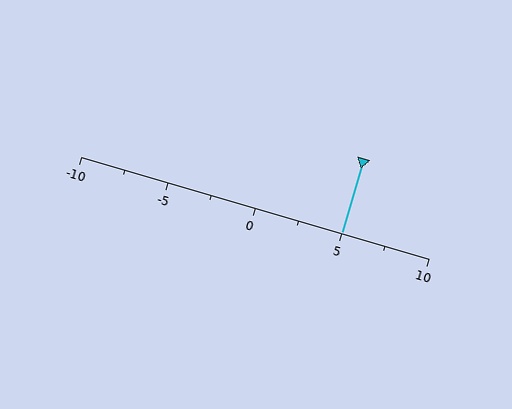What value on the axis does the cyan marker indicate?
The marker indicates approximately 5.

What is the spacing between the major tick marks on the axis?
The major ticks are spaced 5 apart.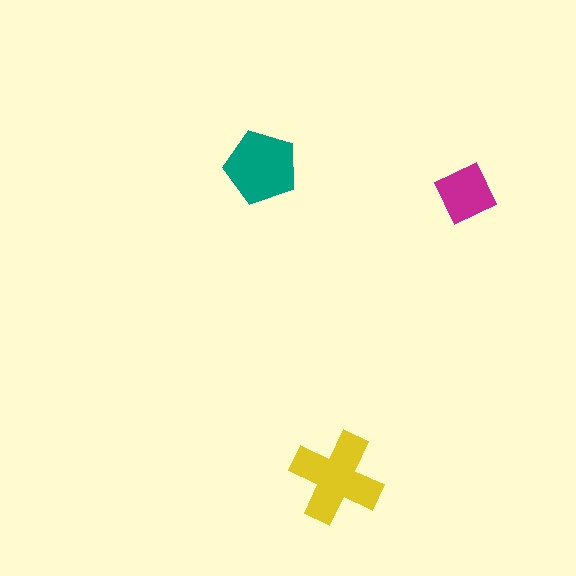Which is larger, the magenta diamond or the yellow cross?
The yellow cross.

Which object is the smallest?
The magenta diamond.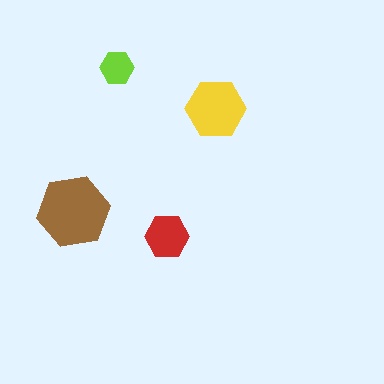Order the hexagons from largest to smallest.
the brown one, the yellow one, the red one, the lime one.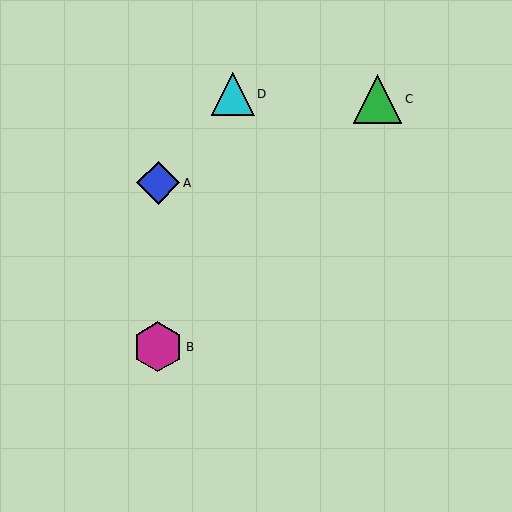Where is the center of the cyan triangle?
The center of the cyan triangle is at (233, 94).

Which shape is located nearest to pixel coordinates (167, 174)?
The blue diamond (labeled A) at (158, 183) is nearest to that location.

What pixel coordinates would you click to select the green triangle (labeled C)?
Click at (378, 99) to select the green triangle C.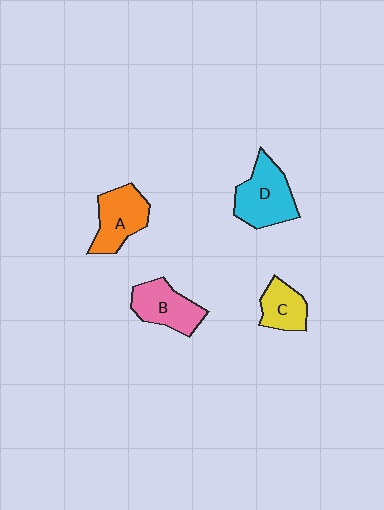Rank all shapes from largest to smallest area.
From largest to smallest: D (cyan), A (orange), B (pink), C (yellow).